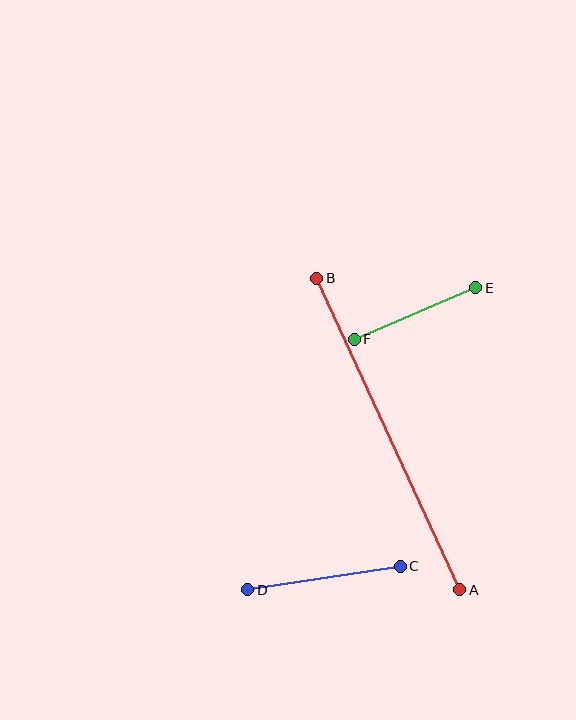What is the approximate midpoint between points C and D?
The midpoint is at approximately (324, 578) pixels.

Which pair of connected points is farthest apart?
Points A and B are farthest apart.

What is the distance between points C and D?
The distance is approximately 154 pixels.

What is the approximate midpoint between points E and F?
The midpoint is at approximately (415, 314) pixels.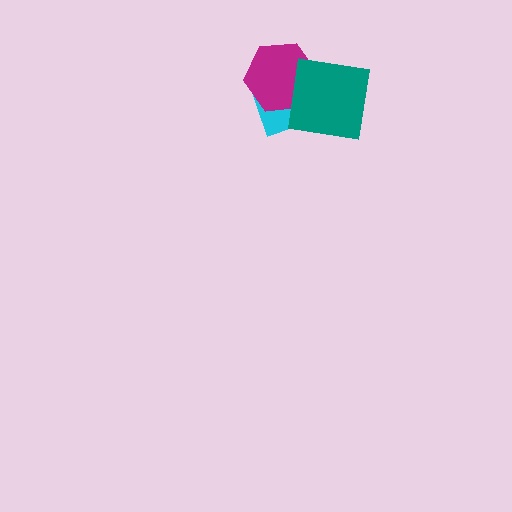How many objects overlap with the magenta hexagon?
2 objects overlap with the magenta hexagon.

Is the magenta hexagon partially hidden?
Yes, it is partially covered by another shape.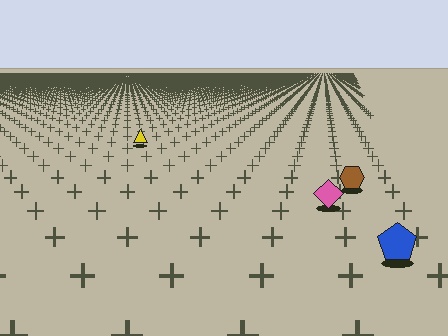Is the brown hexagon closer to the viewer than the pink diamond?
No. The pink diamond is closer — you can tell from the texture gradient: the ground texture is coarser near it.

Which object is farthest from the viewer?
The yellow triangle is farthest from the viewer. It appears smaller and the ground texture around it is denser.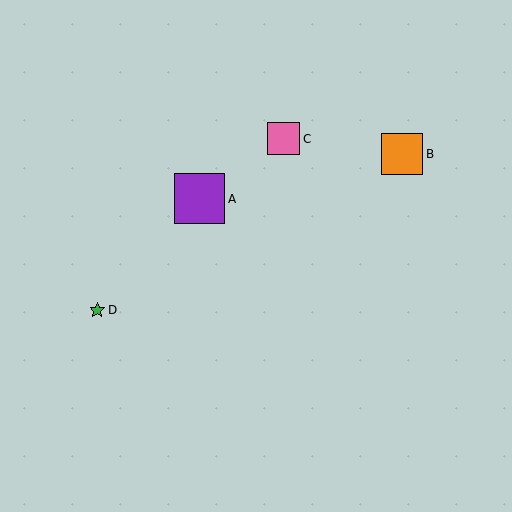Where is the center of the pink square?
The center of the pink square is at (284, 139).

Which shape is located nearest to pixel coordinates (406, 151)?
The orange square (labeled B) at (402, 154) is nearest to that location.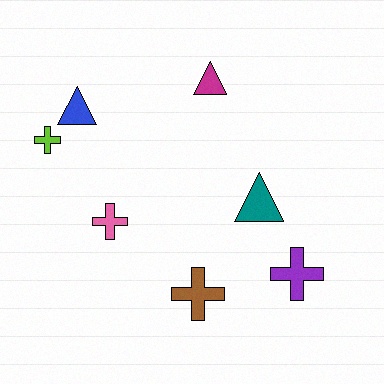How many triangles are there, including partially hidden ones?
There are 3 triangles.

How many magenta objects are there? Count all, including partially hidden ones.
There is 1 magenta object.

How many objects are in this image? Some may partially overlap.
There are 7 objects.